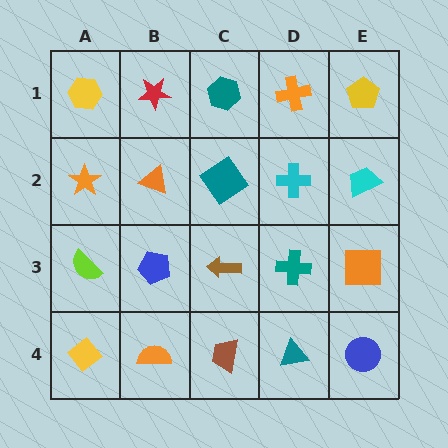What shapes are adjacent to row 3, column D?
A cyan cross (row 2, column D), a teal triangle (row 4, column D), a brown arrow (row 3, column C), an orange square (row 3, column E).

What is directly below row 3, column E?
A blue circle.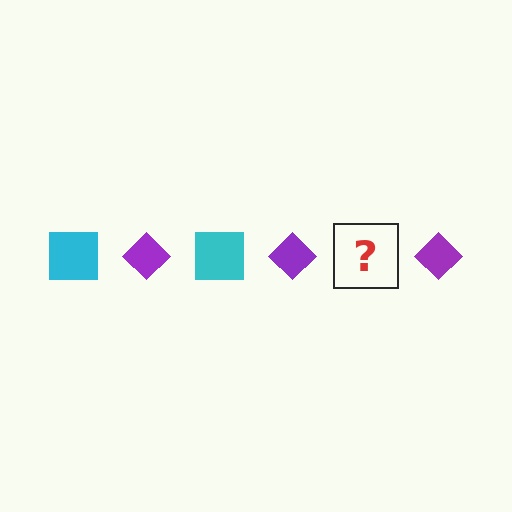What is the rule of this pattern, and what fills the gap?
The rule is that the pattern alternates between cyan square and purple diamond. The gap should be filled with a cyan square.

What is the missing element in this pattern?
The missing element is a cyan square.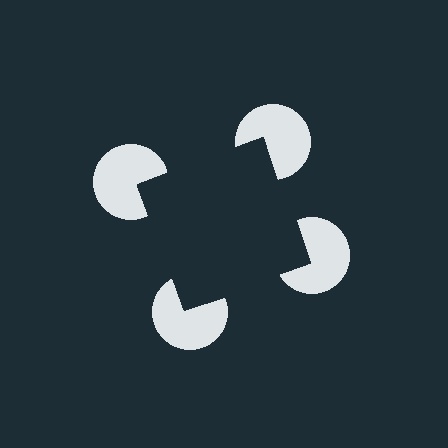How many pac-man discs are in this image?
There are 4 — one at each vertex of the illusory square.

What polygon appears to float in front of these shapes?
An illusory square — its edges are inferred from the aligned wedge cuts in the pac-man discs, not physically drawn.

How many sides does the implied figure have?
4 sides.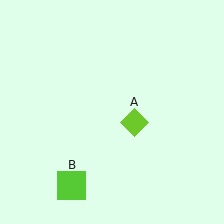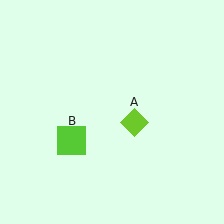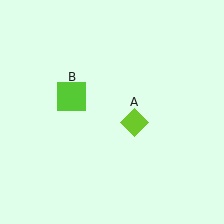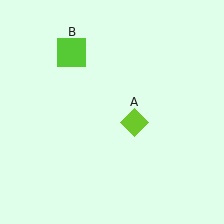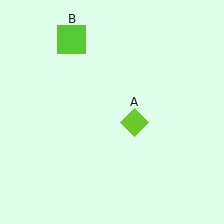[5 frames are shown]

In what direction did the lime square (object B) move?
The lime square (object B) moved up.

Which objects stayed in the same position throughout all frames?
Lime diamond (object A) remained stationary.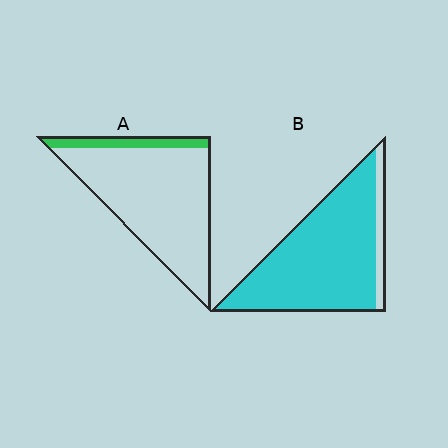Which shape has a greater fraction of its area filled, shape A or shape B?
Shape B.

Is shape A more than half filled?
No.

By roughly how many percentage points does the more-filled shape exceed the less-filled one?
By roughly 75 percentage points (B over A).